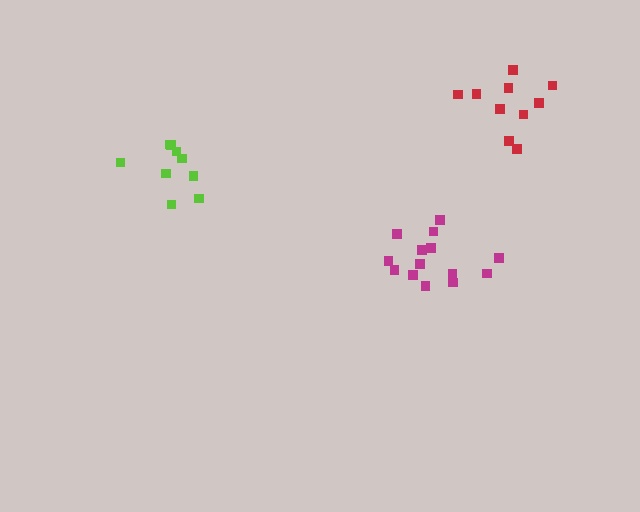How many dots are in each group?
Group 1: 14 dots, Group 2: 9 dots, Group 3: 10 dots (33 total).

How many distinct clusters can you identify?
There are 3 distinct clusters.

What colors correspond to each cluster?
The clusters are colored: magenta, lime, red.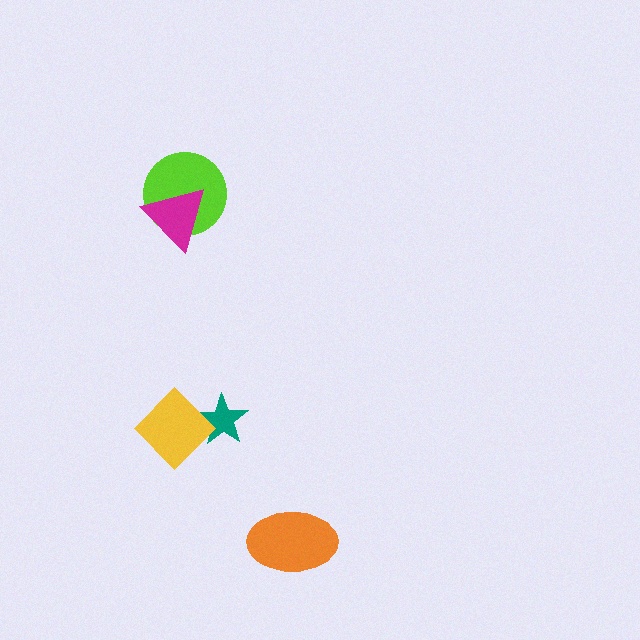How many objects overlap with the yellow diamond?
1 object overlaps with the yellow diamond.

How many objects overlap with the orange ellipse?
0 objects overlap with the orange ellipse.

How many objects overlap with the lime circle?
1 object overlaps with the lime circle.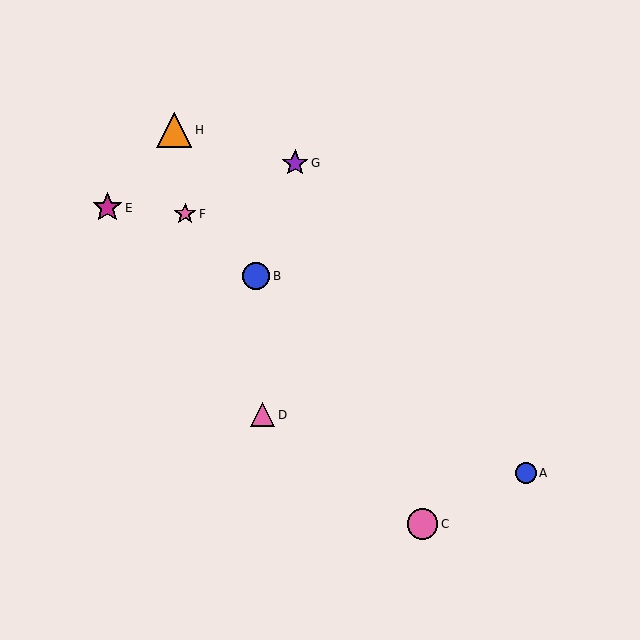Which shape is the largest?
The orange triangle (labeled H) is the largest.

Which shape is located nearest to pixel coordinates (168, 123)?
The orange triangle (labeled H) at (174, 130) is nearest to that location.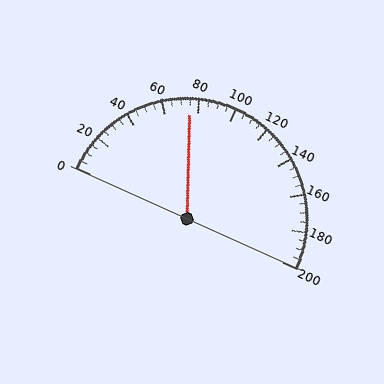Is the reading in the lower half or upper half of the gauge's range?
The reading is in the lower half of the range (0 to 200).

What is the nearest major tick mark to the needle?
The nearest major tick mark is 80.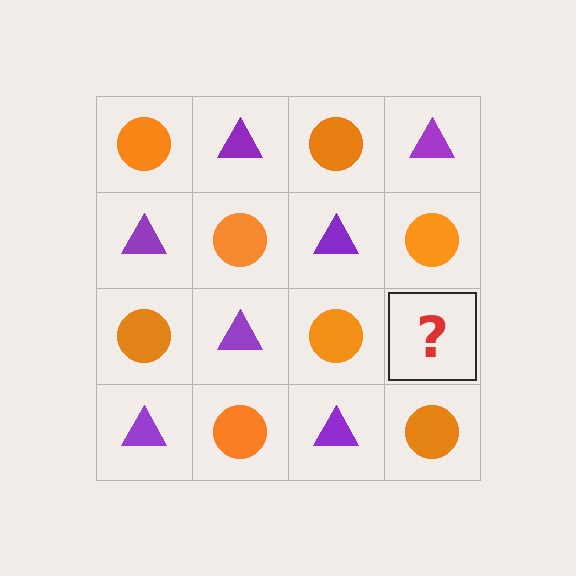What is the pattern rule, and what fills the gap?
The rule is that it alternates orange circle and purple triangle in a checkerboard pattern. The gap should be filled with a purple triangle.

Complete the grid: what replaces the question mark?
The question mark should be replaced with a purple triangle.